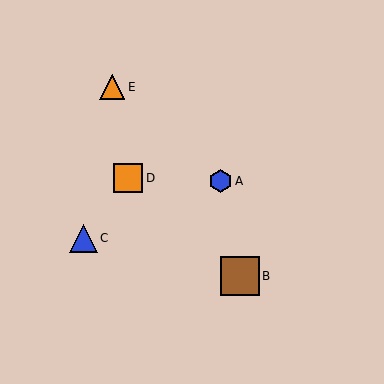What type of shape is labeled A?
Shape A is a blue hexagon.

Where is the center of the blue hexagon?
The center of the blue hexagon is at (221, 181).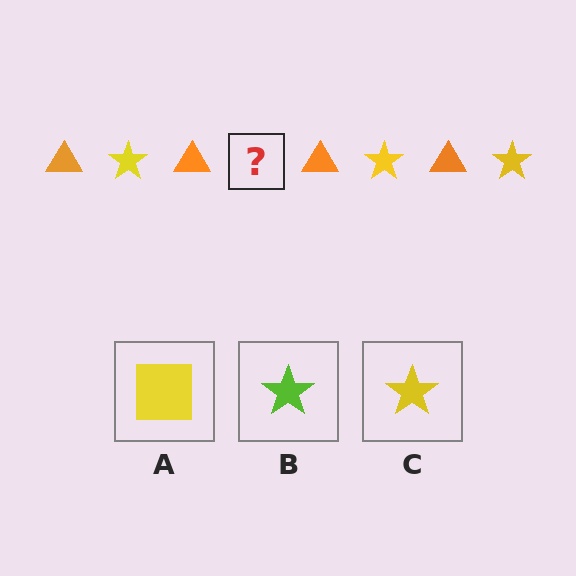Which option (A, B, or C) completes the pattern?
C.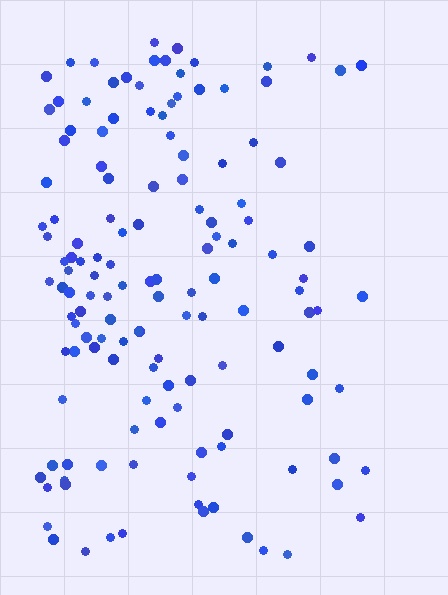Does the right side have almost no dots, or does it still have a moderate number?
Still a moderate number, just noticeably fewer than the left.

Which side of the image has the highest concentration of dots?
The left.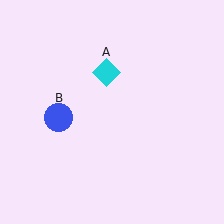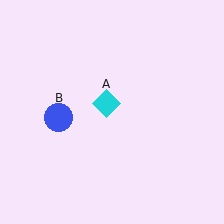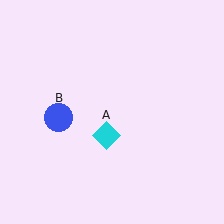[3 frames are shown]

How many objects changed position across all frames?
1 object changed position: cyan diamond (object A).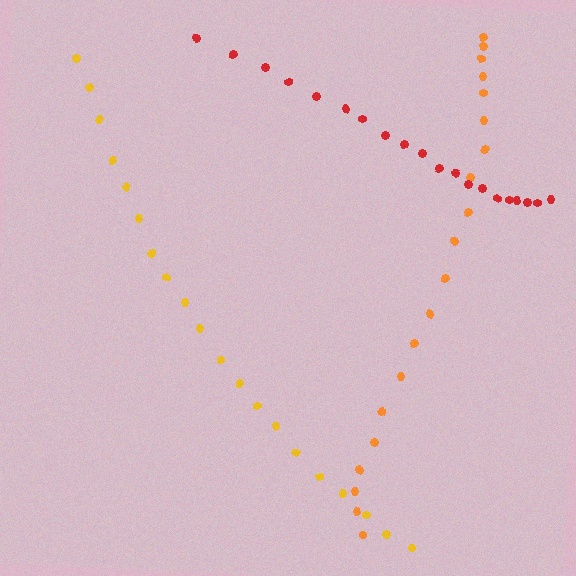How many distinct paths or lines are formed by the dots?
There are 3 distinct paths.